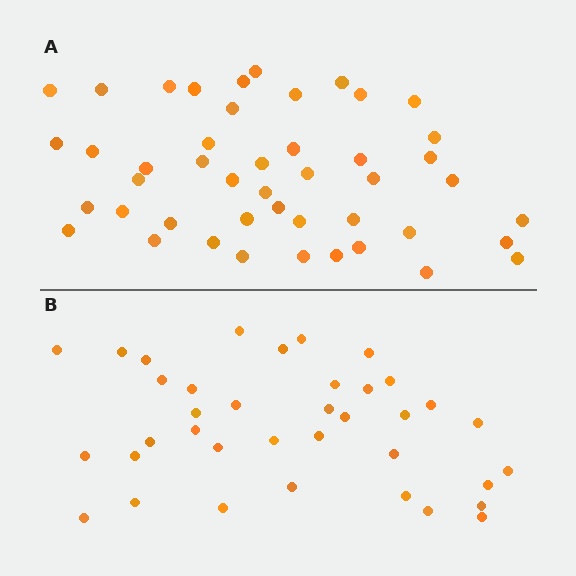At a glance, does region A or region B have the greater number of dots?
Region A (the top region) has more dots.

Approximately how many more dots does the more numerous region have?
Region A has roughly 8 or so more dots than region B.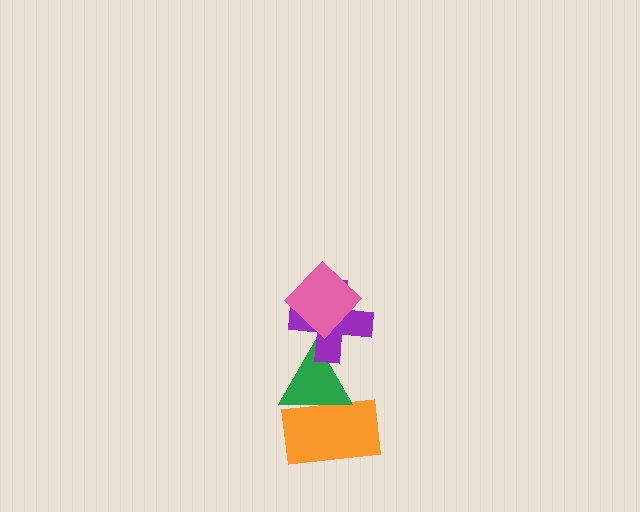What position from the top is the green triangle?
The green triangle is 3rd from the top.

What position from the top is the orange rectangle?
The orange rectangle is 4th from the top.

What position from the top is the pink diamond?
The pink diamond is 1st from the top.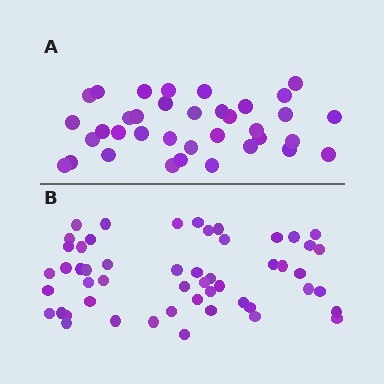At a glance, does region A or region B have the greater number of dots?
Region B (the bottom region) has more dots.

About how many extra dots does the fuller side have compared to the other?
Region B has approximately 15 more dots than region A.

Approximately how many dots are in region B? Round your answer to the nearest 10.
About 50 dots. (The exact count is 52, which rounds to 50.)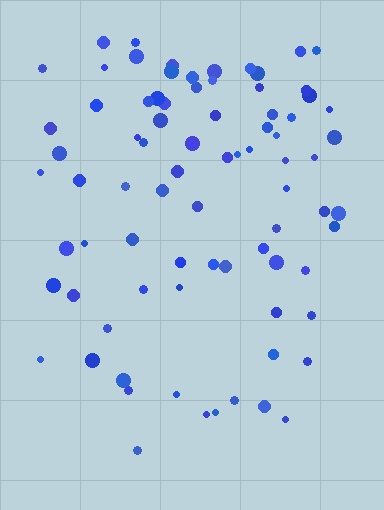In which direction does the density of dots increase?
From bottom to top, with the top side densest.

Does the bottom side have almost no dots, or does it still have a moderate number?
Still a moderate number, just noticeably fewer than the top.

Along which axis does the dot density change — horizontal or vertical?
Vertical.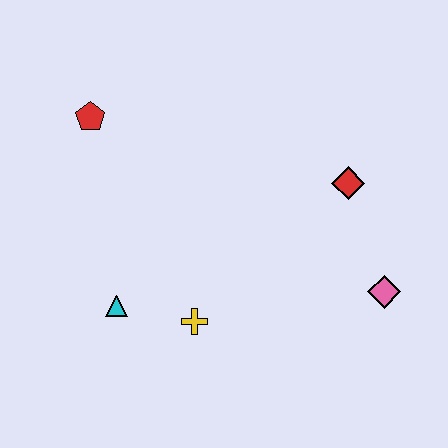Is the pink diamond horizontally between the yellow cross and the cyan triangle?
No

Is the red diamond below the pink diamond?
No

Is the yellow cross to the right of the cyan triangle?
Yes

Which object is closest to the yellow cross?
The cyan triangle is closest to the yellow cross.